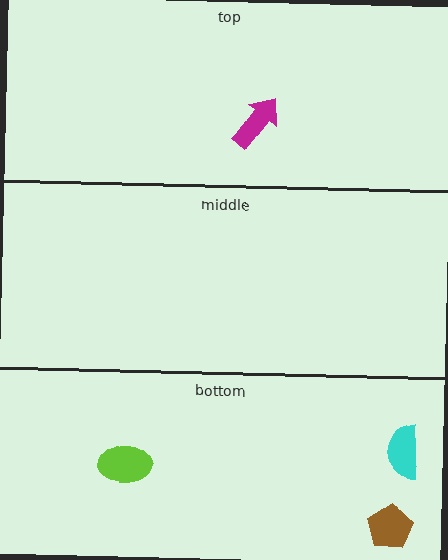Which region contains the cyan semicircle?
The bottom region.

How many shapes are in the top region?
1.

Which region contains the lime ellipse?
The bottom region.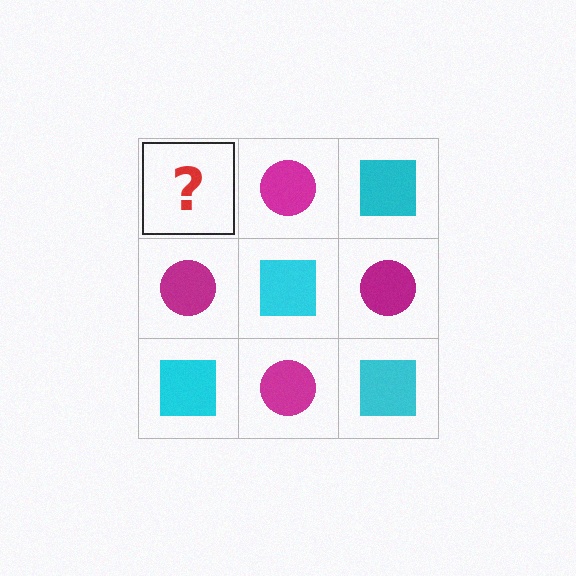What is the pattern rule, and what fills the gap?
The rule is that it alternates cyan square and magenta circle in a checkerboard pattern. The gap should be filled with a cyan square.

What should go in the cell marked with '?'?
The missing cell should contain a cyan square.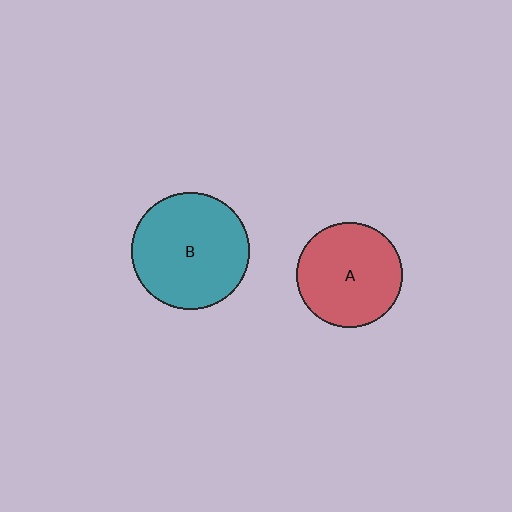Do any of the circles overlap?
No, none of the circles overlap.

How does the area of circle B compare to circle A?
Approximately 1.2 times.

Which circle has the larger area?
Circle B (teal).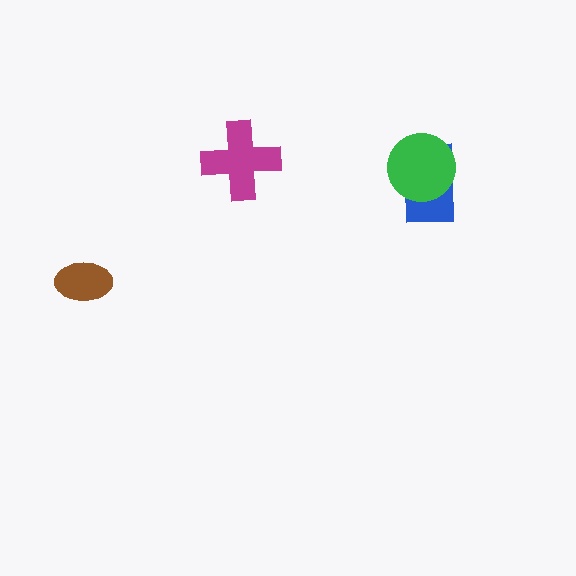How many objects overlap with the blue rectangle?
1 object overlaps with the blue rectangle.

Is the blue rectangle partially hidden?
Yes, it is partially covered by another shape.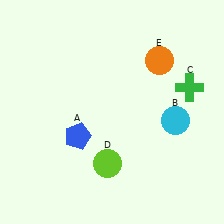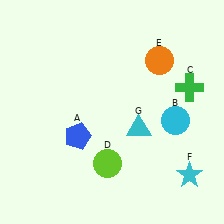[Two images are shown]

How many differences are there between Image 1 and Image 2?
There are 2 differences between the two images.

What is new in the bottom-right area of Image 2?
A cyan star (F) was added in the bottom-right area of Image 2.